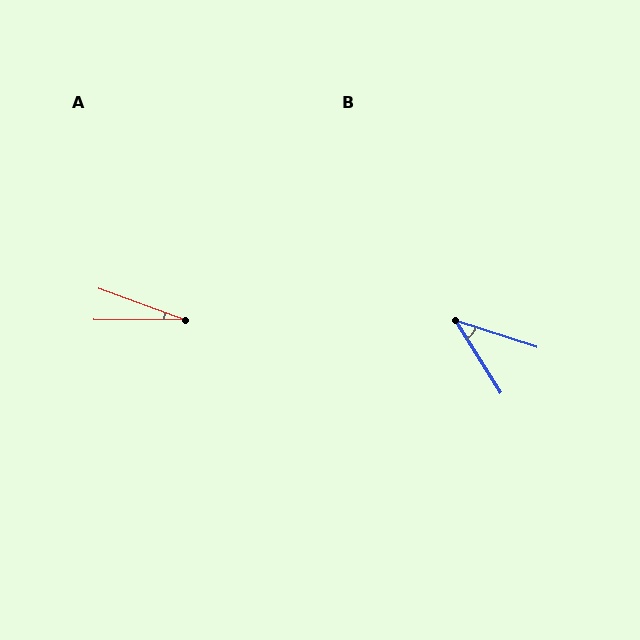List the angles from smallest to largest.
A (20°), B (40°).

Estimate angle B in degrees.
Approximately 40 degrees.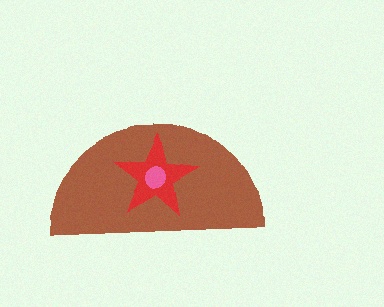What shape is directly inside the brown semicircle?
The red star.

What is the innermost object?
The pink circle.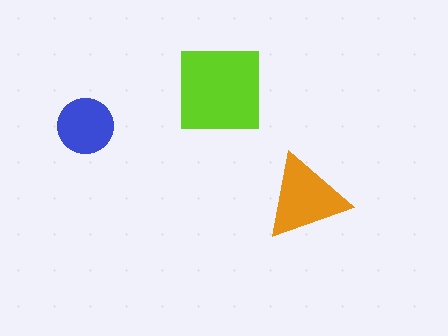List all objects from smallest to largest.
The blue circle, the orange triangle, the lime square.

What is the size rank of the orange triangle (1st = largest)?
2nd.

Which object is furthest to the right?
The orange triangle is rightmost.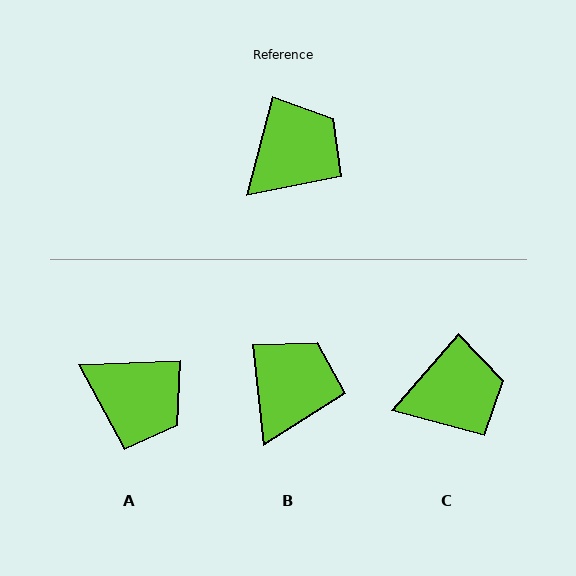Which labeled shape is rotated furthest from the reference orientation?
A, about 73 degrees away.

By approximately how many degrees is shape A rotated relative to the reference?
Approximately 73 degrees clockwise.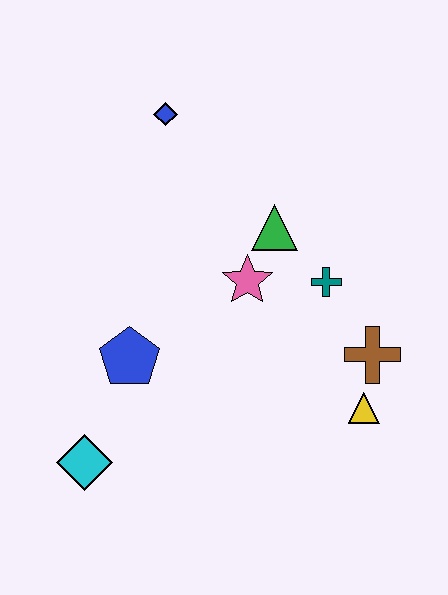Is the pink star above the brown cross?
Yes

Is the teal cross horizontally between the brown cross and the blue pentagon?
Yes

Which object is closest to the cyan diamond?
The blue pentagon is closest to the cyan diamond.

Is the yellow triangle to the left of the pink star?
No